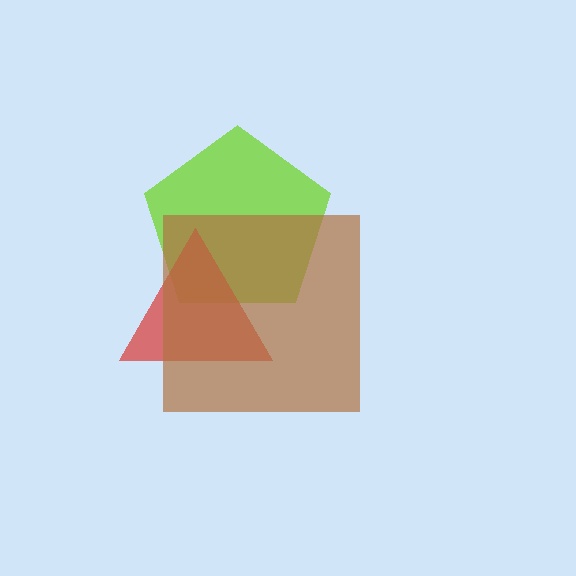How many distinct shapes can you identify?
There are 3 distinct shapes: a lime pentagon, a red triangle, a brown square.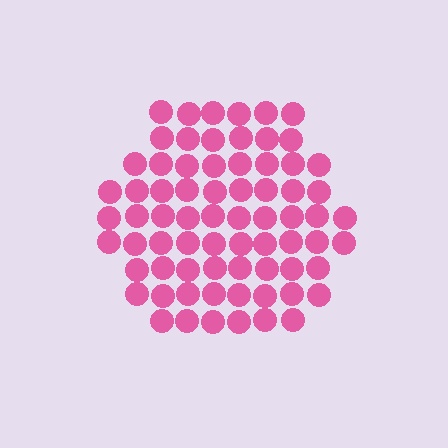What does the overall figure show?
The overall figure shows a hexagon.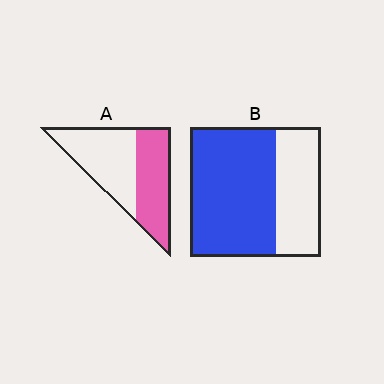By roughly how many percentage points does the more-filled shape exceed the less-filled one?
By roughly 20 percentage points (B over A).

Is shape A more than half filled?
Roughly half.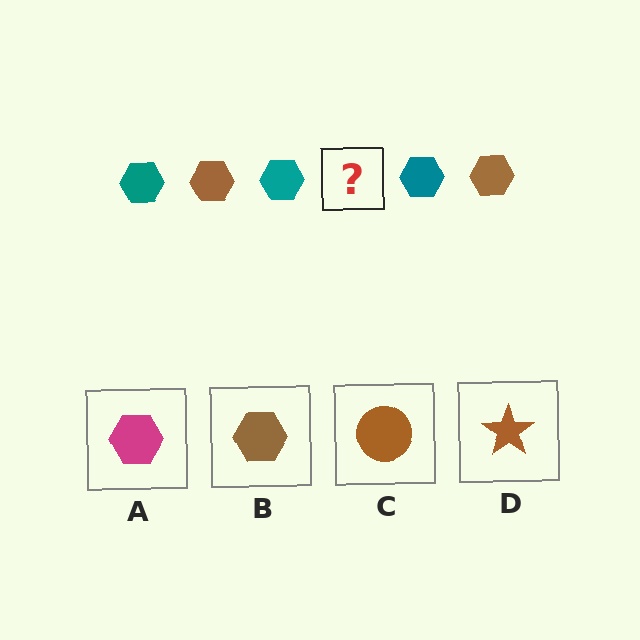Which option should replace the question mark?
Option B.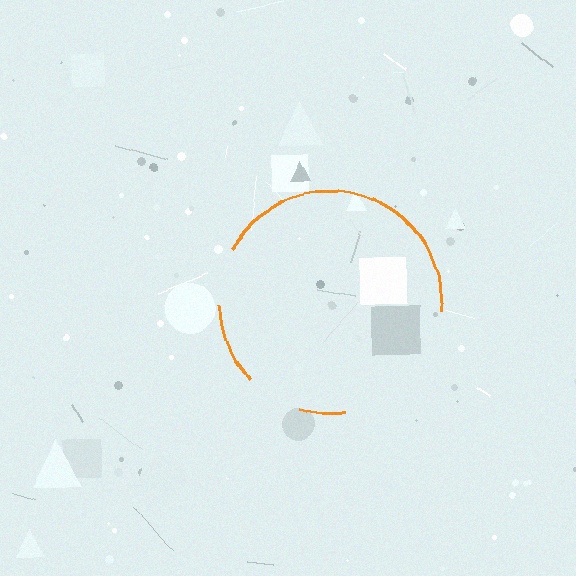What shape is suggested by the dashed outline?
The dashed outline suggests a circle.